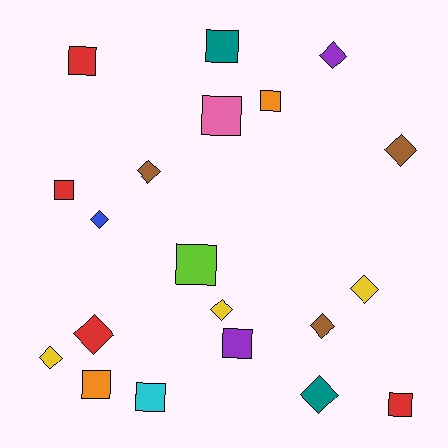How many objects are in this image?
There are 20 objects.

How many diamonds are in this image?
There are 10 diamonds.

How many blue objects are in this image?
There is 1 blue object.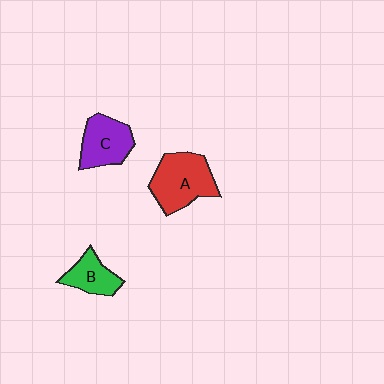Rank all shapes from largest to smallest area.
From largest to smallest: A (red), C (purple), B (green).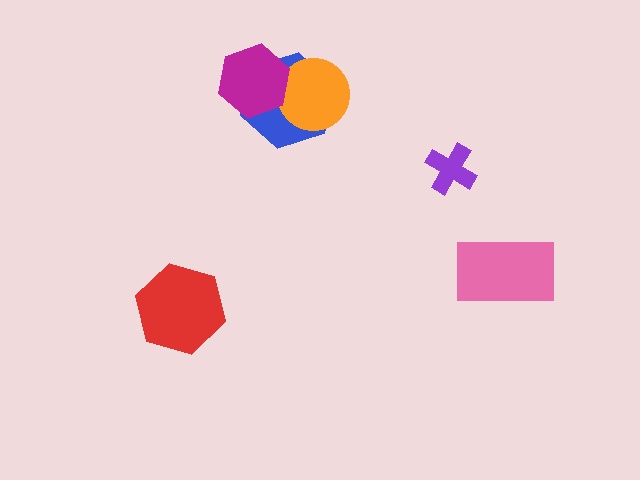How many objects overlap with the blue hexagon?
2 objects overlap with the blue hexagon.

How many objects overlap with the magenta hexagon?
2 objects overlap with the magenta hexagon.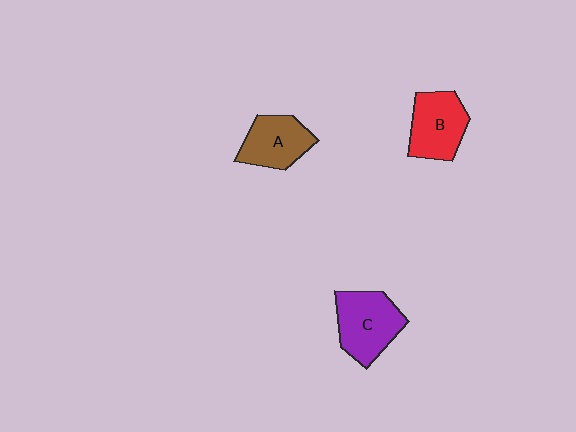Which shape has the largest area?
Shape C (purple).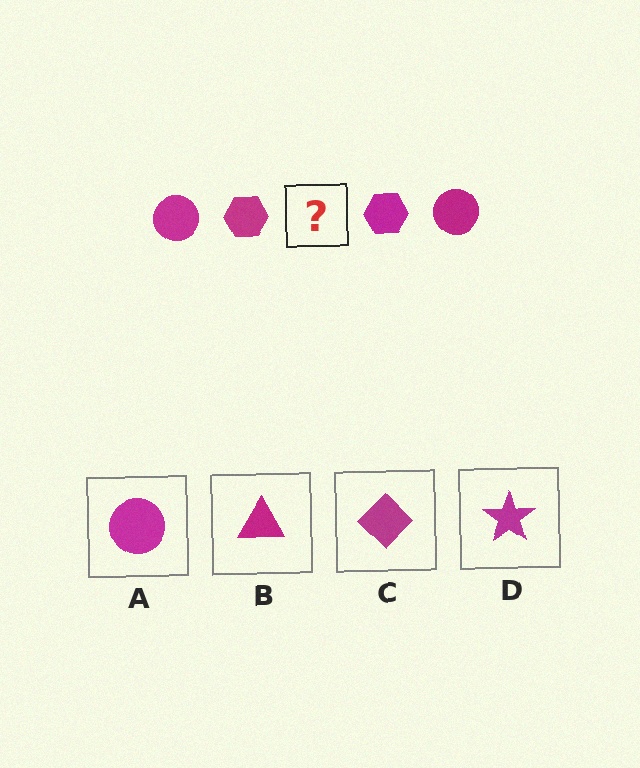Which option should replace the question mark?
Option A.